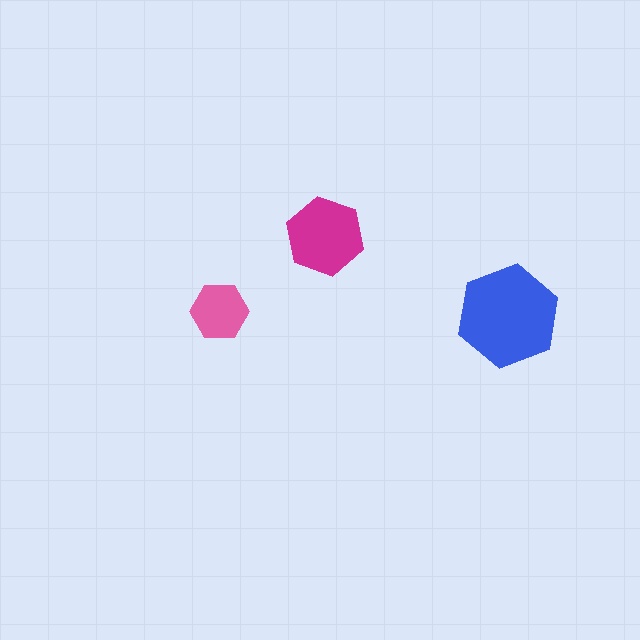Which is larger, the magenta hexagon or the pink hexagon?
The magenta one.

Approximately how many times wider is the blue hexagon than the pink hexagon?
About 2 times wider.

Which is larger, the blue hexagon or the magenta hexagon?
The blue one.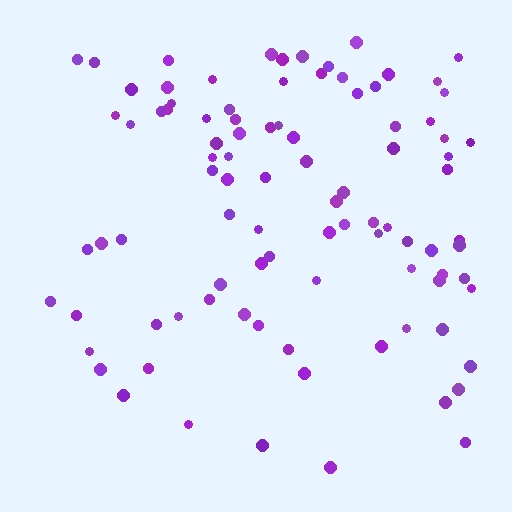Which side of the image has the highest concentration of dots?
The top.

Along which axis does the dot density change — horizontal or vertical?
Vertical.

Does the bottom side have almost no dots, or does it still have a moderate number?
Still a moderate number, just noticeably fewer than the top.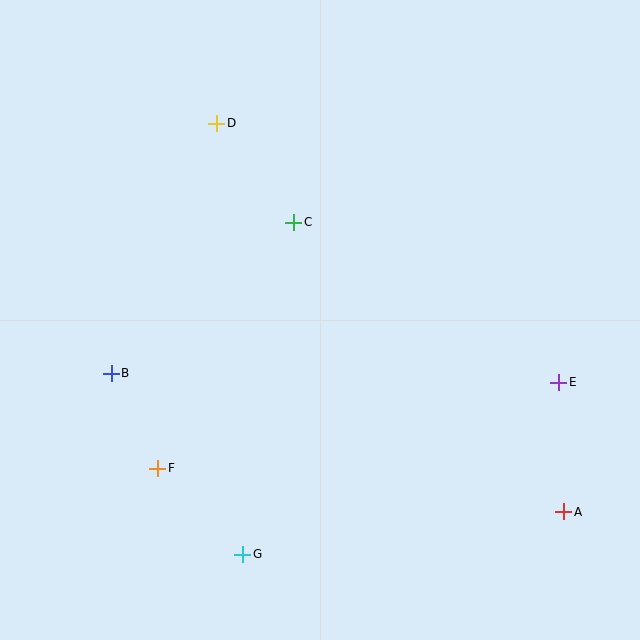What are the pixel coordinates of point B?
Point B is at (111, 373).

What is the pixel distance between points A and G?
The distance between A and G is 324 pixels.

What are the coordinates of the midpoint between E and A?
The midpoint between E and A is at (561, 447).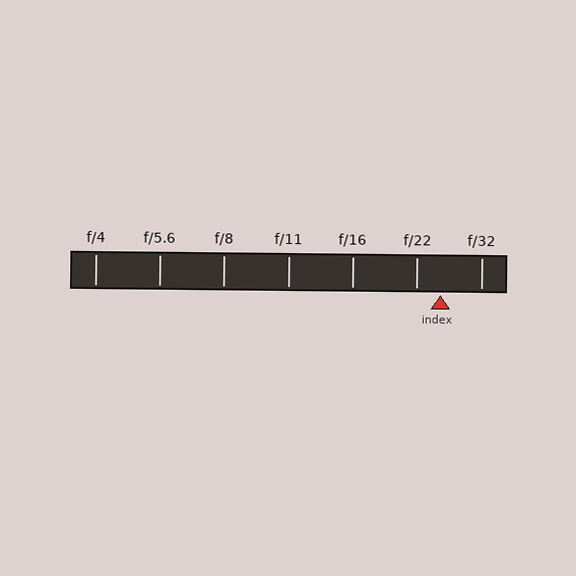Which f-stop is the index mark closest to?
The index mark is closest to f/22.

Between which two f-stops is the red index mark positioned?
The index mark is between f/22 and f/32.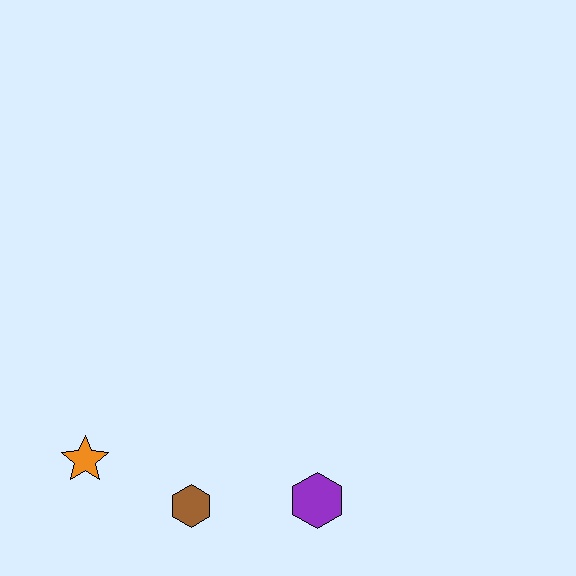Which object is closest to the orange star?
The brown hexagon is closest to the orange star.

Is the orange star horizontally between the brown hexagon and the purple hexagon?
No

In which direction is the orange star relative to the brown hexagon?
The orange star is to the left of the brown hexagon.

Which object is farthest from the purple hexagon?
The orange star is farthest from the purple hexagon.